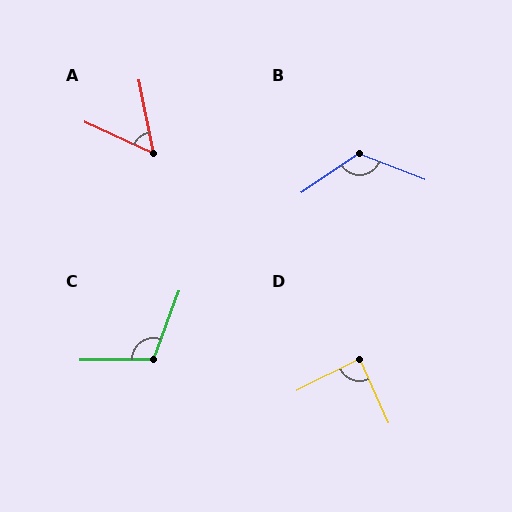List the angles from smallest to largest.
A (54°), D (87°), C (111°), B (125°).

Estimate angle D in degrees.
Approximately 87 degrees.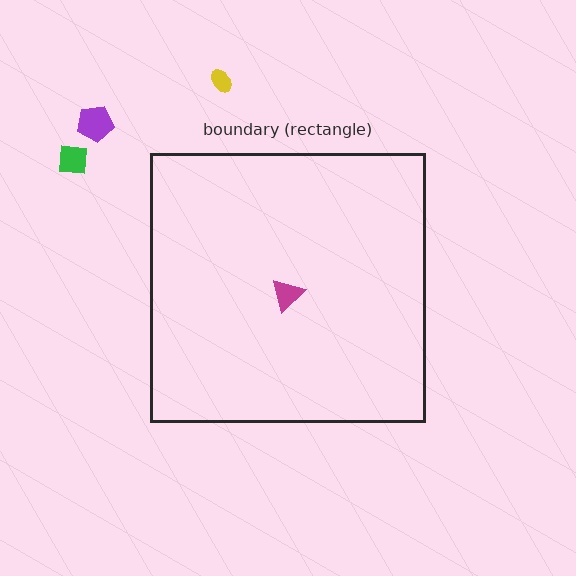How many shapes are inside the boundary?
1 inside, 3 outside.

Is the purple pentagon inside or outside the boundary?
Outside.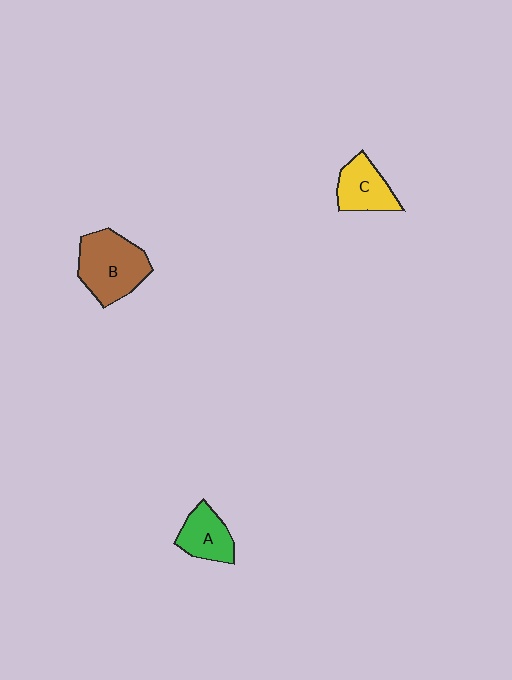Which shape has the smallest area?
Shape A (green).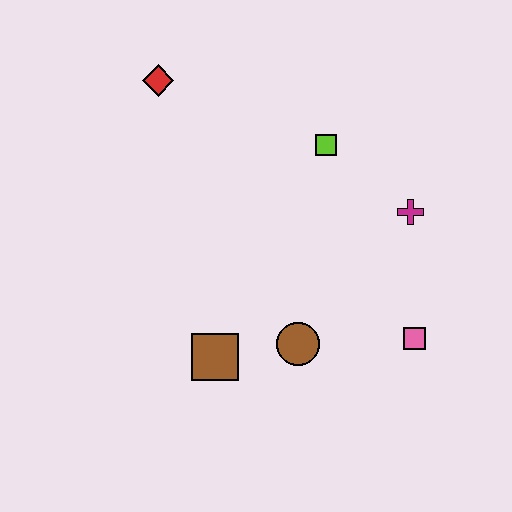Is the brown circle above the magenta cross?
No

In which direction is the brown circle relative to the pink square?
The brown circle is to the left of the pink square.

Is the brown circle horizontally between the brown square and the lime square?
Yes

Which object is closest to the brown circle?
The brown square is closest to the brown circle.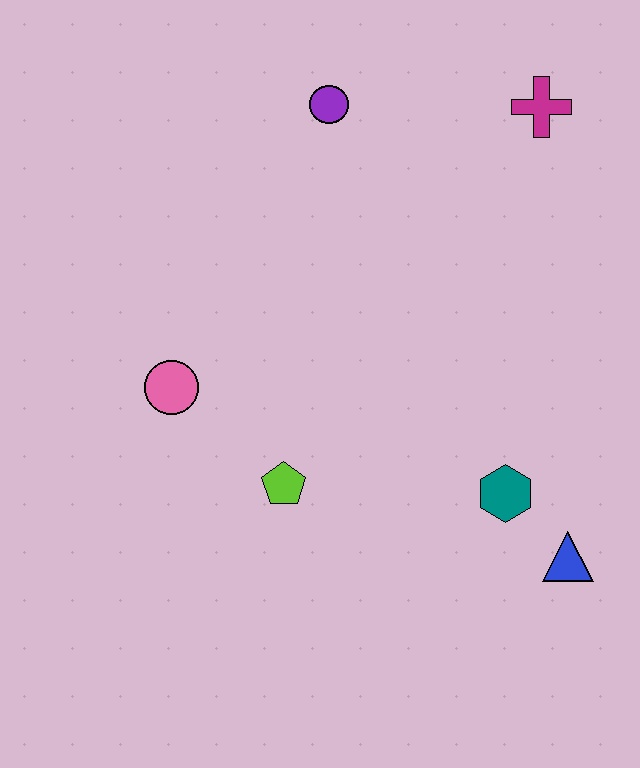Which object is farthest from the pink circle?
The magenta cross is farthest from the pink circle.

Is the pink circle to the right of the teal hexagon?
No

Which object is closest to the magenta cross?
The purple circle is closest to the magenta cross.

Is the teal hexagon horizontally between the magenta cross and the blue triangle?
No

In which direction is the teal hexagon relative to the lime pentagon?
The teal hexagon is to the right of the lime pentagon.